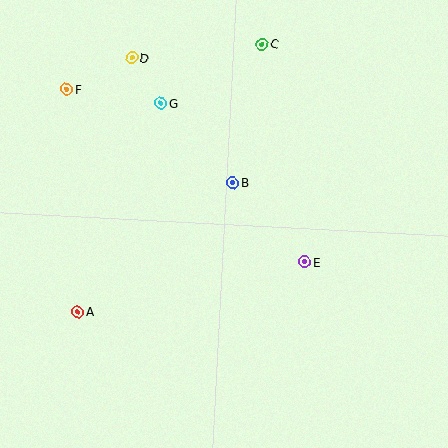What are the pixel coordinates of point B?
Point B is at (233, 183).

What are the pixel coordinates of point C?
Point C is at (262, 44).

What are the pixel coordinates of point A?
Point A is at (78, 312).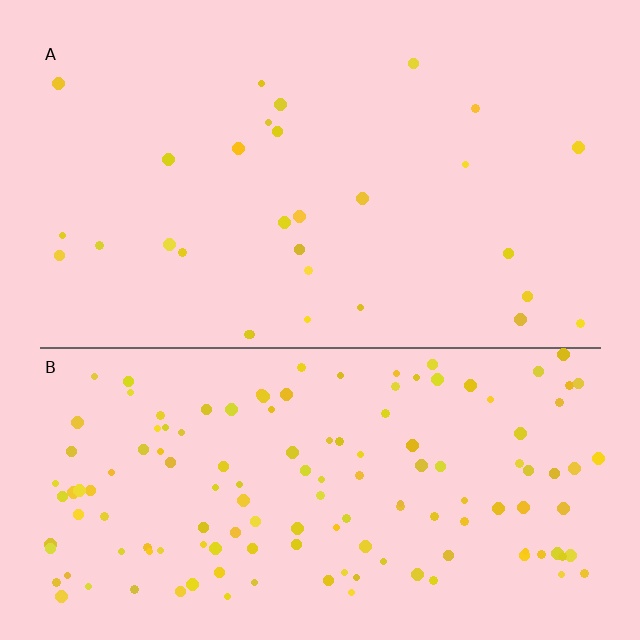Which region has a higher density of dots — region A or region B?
B (the bottom).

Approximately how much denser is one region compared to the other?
Approximately 4.8× — region B over region A.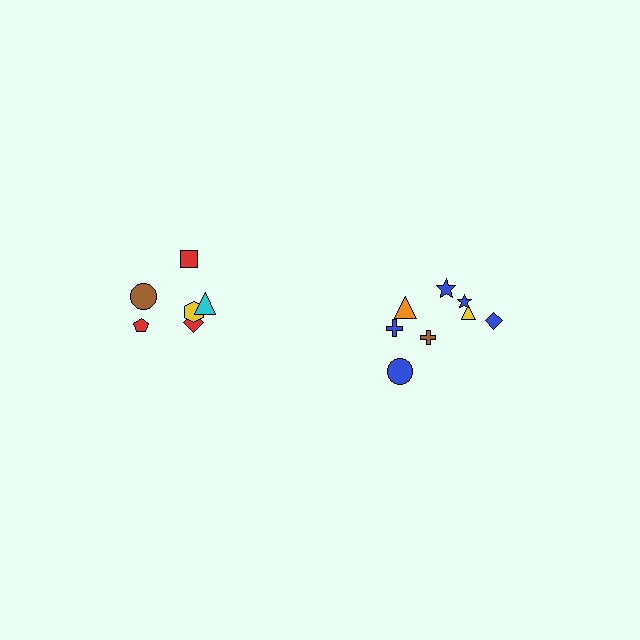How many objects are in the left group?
There are 6 objects.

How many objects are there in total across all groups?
There are 14 objects.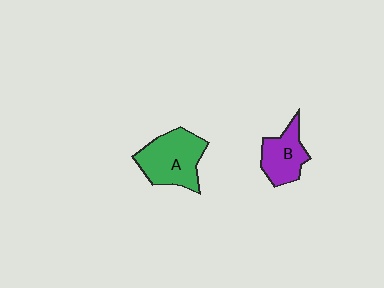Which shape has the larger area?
Shape A (green).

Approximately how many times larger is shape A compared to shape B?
Approximately 1.4 times.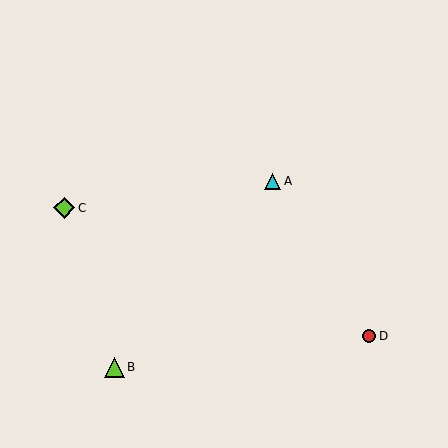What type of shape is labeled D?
Shape D is a red circle.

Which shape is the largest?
The lime diamond (labeled C) is the largest.